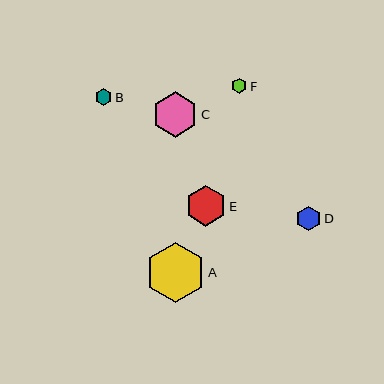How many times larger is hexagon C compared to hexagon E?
Hexagon C is approximately 1.1 times the size of hexagon E.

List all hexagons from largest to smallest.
From largest to smallest: A, C, E, D, B, F.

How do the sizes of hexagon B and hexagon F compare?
Hexagon B and hexagon F are approximately the same size.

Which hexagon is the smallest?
Hexagon F is the smallest with a size of approximately 16 pixels.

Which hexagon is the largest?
Hexagon A is the largest with a size of approximately 60 pixels.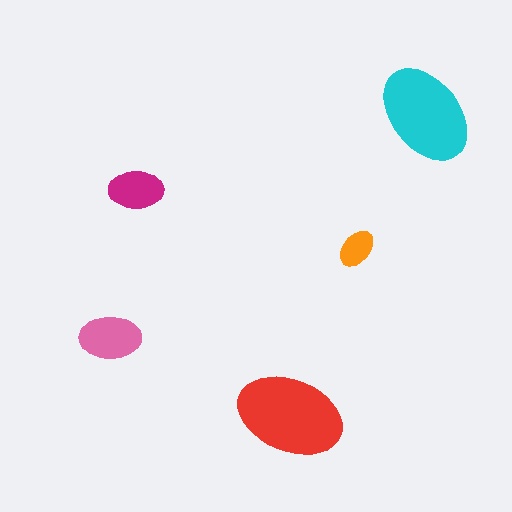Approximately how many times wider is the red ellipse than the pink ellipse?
About 1.5 times wider.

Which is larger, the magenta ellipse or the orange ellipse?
The magenta one.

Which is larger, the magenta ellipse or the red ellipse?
The red one.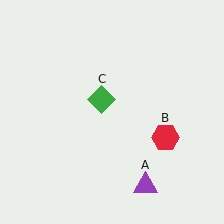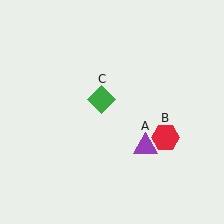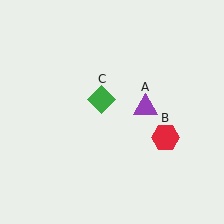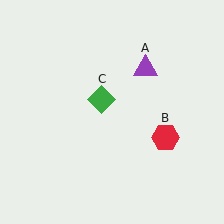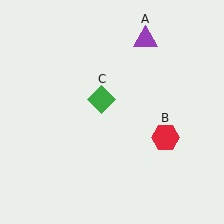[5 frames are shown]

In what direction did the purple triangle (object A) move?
The purple triangle (object A) moved up.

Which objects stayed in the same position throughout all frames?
Red hexagon (object B) and green diamond (object C) remained stationary.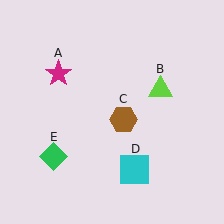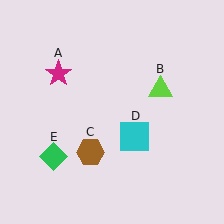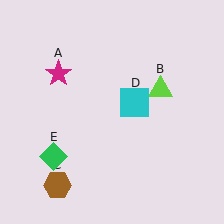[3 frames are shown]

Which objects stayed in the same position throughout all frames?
Magenta star (object A) and lime triangle (object B) and green diamond (object E) remained stationary.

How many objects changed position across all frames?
2 objects changed position: brown hexagon (object C), cyan square (object D).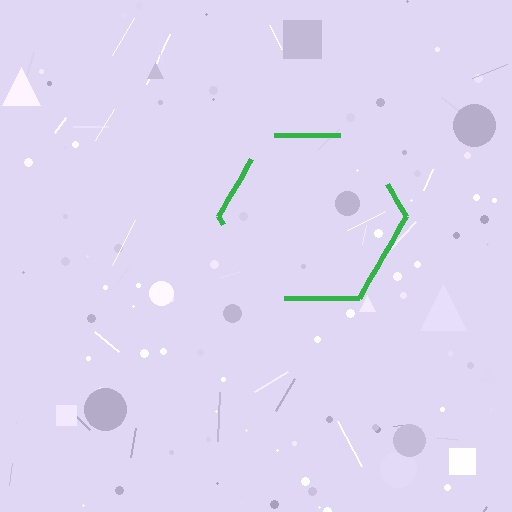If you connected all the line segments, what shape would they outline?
They would outline a hexagon.